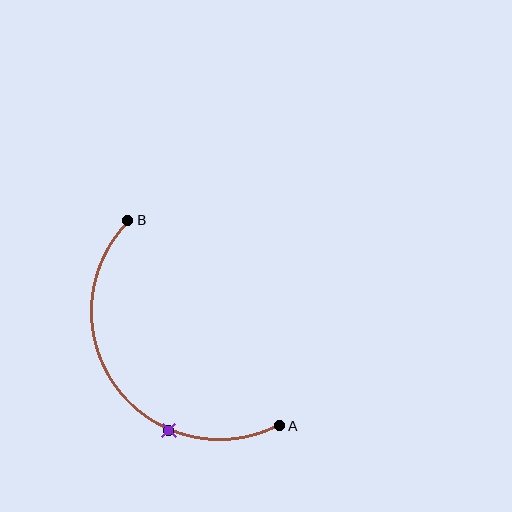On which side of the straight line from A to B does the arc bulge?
The arc bulges below and to the left of the straight line connecting A and B.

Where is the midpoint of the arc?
The arc midpoint is the point on the curve farthest from the straight line joining A and B. It sits below and to the left of that line.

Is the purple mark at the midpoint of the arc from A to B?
No. The purple mark lies on the arc but is closer to endpoint A. The arc midpoint would be at the point on the curve equidistant along the arc from both A and B.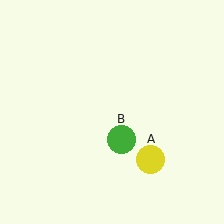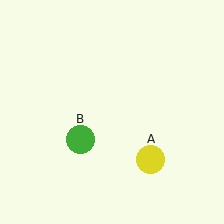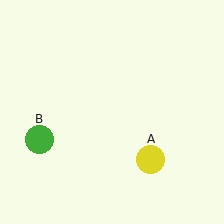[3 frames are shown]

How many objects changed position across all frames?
1 object changed position: green circle (object B).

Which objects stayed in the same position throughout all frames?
Yellow circle (object A) remained stationary.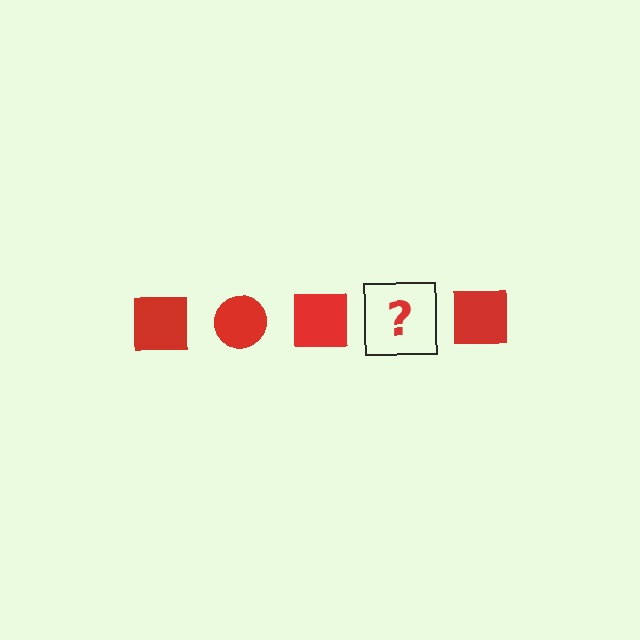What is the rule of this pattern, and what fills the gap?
The rule is that the pattern cycles through square, circle shapes in red. The gap should be filled with a red circle.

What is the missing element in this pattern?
The missing element is a red circle.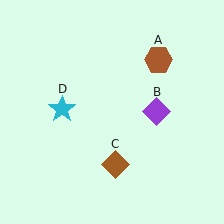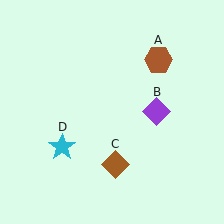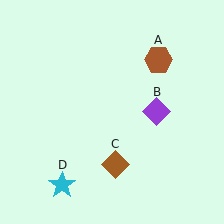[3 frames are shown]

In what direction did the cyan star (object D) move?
The cyan star (object D) moved down.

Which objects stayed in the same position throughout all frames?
Brown hexagon (object A) and purple diamond (object B) and brown diamond (object C) remained stationary.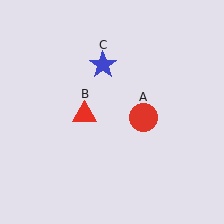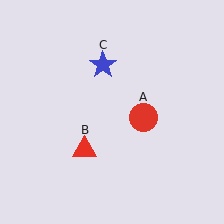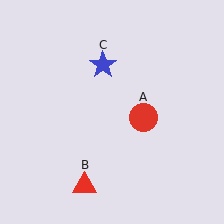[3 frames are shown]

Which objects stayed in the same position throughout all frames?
Red circle (object A) and blue star (object C) remained stationary.